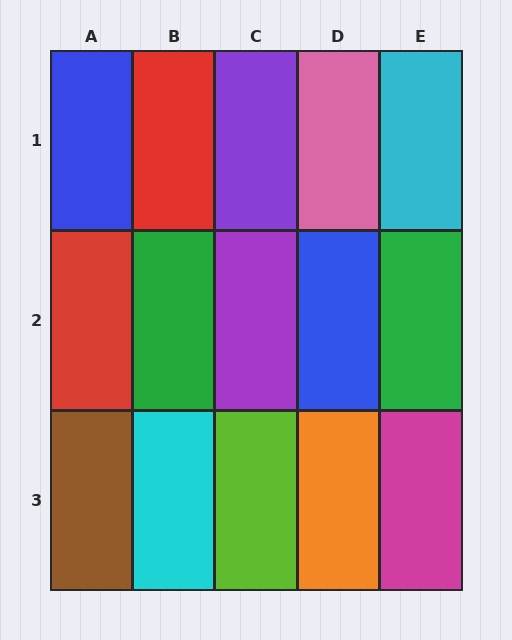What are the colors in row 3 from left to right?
Brown, cyan, lime, orange, magenta.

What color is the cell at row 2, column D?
Blue.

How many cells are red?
2 cells are red.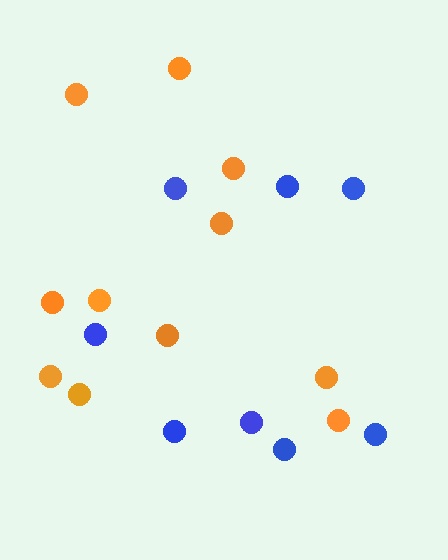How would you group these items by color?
There are 2 groups: one group of blue circles (8) and one group of orange circles (11).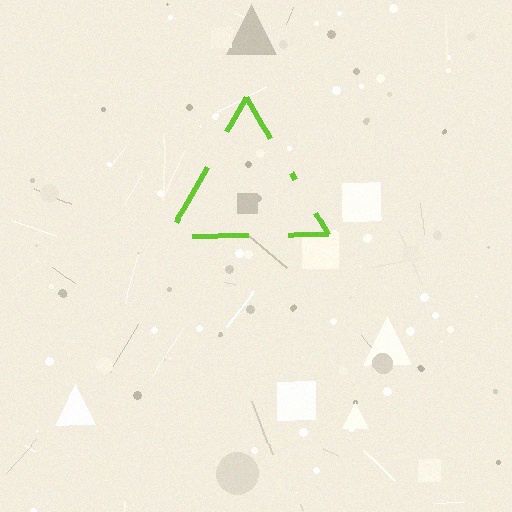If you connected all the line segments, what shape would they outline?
They would outline a triangle.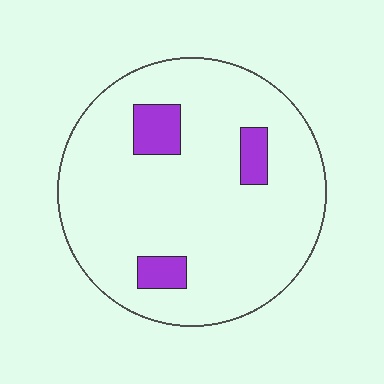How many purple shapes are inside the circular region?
3.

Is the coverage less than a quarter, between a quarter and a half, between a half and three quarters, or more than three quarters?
Less than a quarter.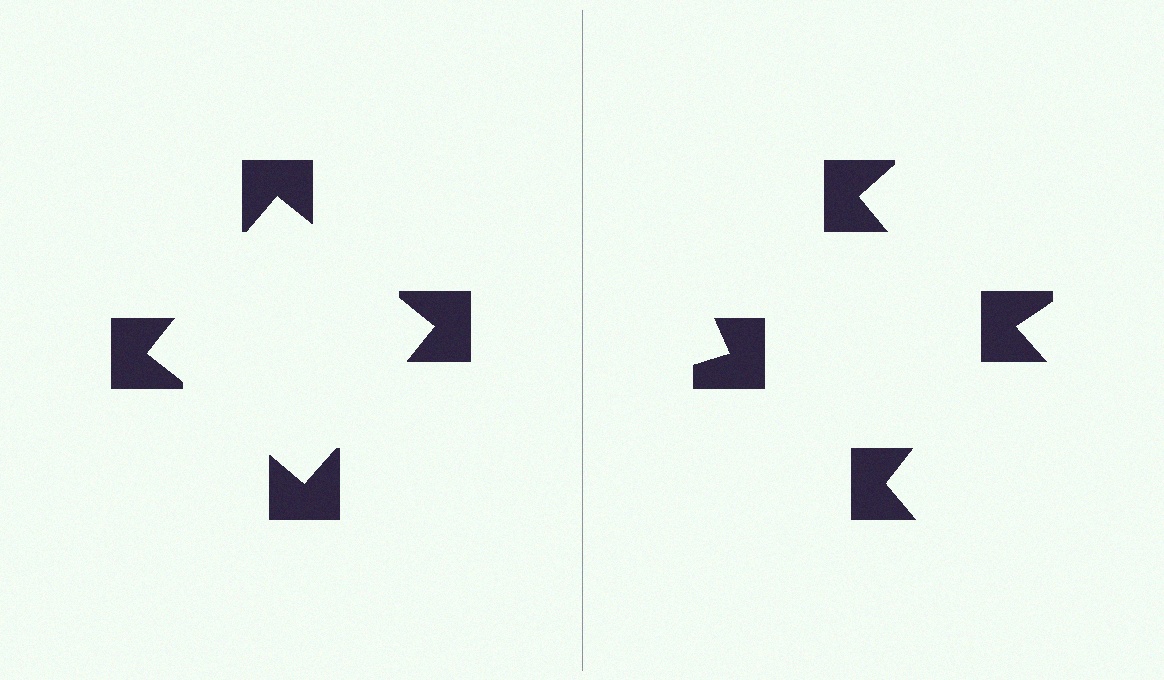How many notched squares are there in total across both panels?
8 — 4 on each side.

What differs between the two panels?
The notched squares are positioned identically on both sides; only the wedge orientations differ. On the left they align to a square; on the right they are misaligned.